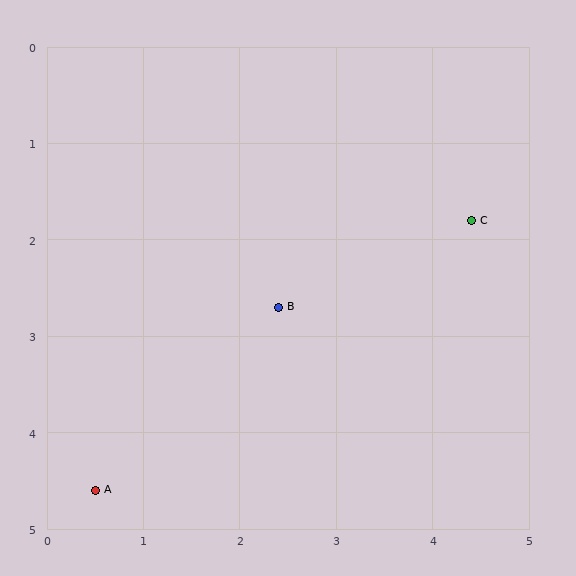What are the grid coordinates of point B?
Point B is at approximately (2.4, 2.7).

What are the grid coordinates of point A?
Point A is at approximately (0.5, 4.6).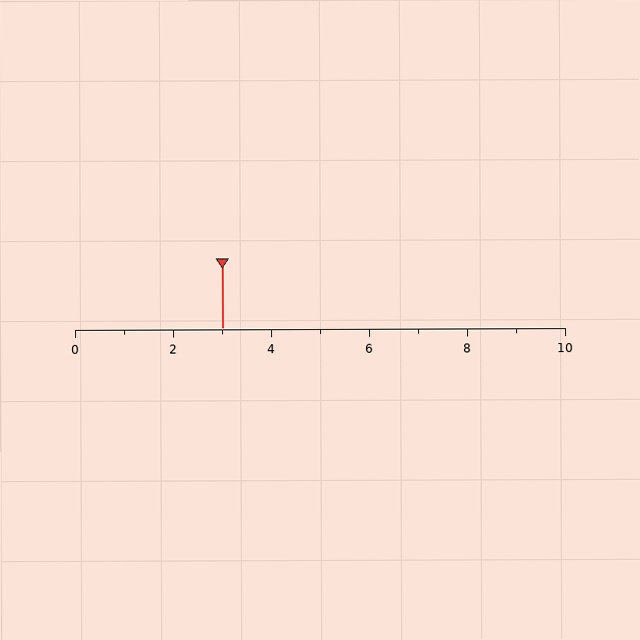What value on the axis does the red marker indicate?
The marker indicates approximately 3.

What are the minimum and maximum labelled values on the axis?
The axis runs from 0 to 10.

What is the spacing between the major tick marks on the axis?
The major ticks are spaced 2 apart.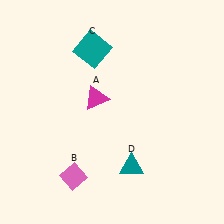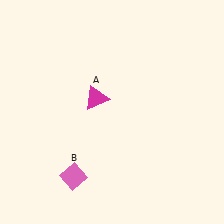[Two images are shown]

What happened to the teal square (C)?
The teal square (C) was removed in Image 2. It was in the top-left area of Image 1.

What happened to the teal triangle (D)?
The teal triangle (D) was removed in Image 2. It was in the bottom-right area of Image 1.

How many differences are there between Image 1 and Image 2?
There are 2 differences between the two images.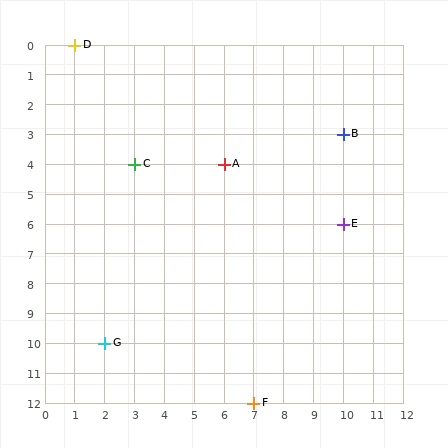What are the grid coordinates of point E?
Point E is at grid coordinates (10, 6).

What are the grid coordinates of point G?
Point G is at grid coordinates (2, 10).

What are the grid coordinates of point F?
Point F is at grid coordinates (7, 12).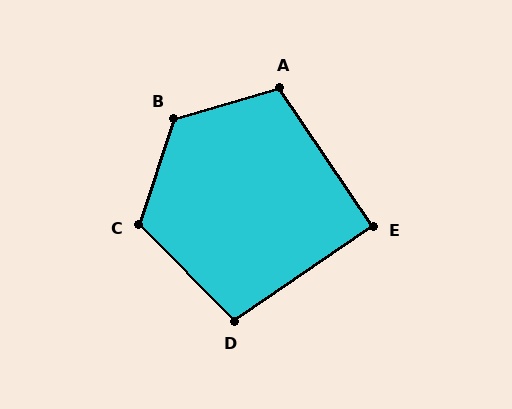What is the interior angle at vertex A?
Approximately 108 degrees (obtuse).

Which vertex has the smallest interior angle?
E, at approximately 90 degrees.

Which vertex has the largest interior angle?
B, at approximately 125 degrees.